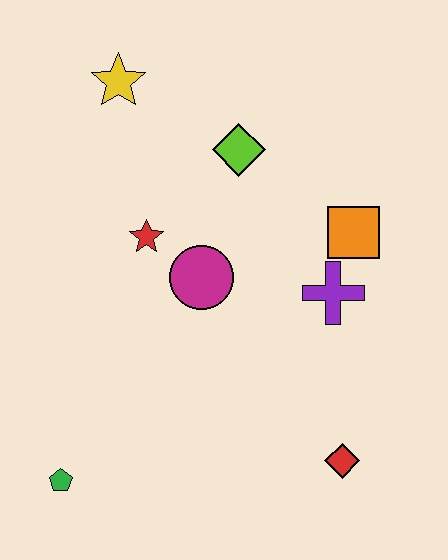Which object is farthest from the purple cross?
The green pentagon is farthest from the purple cross.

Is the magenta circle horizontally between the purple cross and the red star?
Yes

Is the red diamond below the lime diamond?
Yes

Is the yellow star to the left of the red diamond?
Yes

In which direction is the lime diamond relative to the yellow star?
The lime diamond is to the right of the yellow star.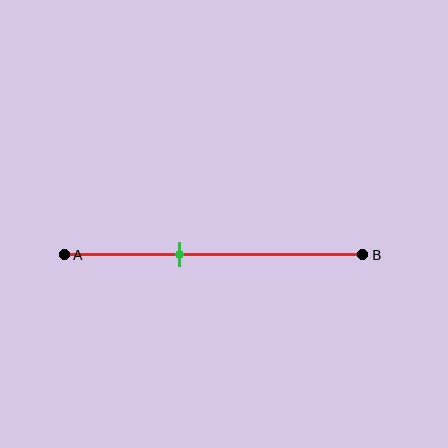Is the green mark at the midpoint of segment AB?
No, the mark is at about 40% from A, not at the 50% midpoint.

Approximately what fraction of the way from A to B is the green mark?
The green mark is approximately 40% of the way from A to B.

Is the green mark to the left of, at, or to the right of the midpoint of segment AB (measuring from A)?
The green mark is to the left of the midpoint of segment AB.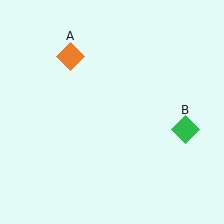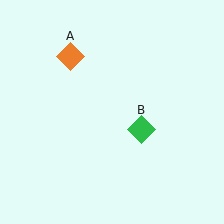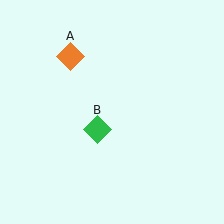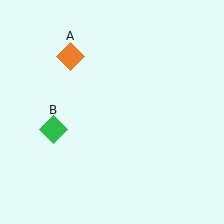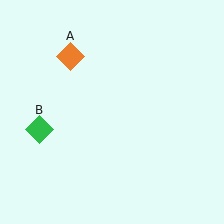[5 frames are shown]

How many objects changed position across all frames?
1 object changed position: green diamond (object B).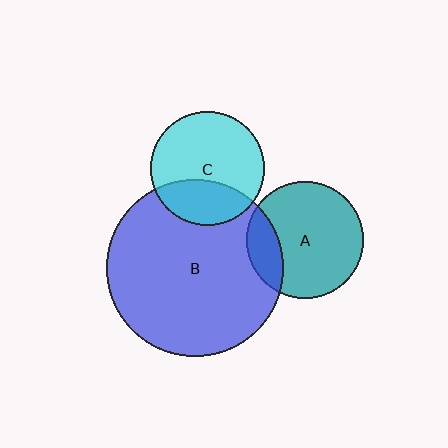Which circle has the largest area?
Circle B (blue).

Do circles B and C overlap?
Yes.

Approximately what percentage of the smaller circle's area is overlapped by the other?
Approximately 30%.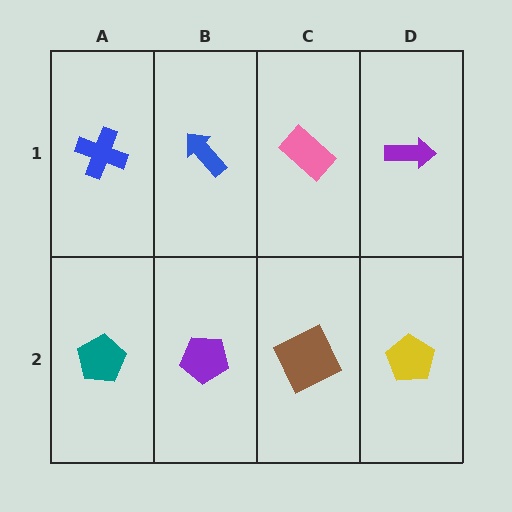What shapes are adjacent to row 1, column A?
A teal pentagon (row 2, column A), a blue arrow (row 1, column B).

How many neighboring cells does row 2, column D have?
2.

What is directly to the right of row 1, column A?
A blue arrow.